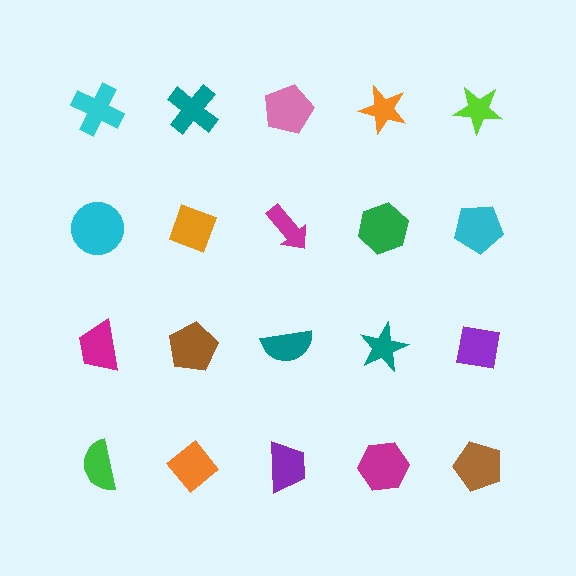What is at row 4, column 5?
A brown pentagon.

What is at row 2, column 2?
An orange diamond.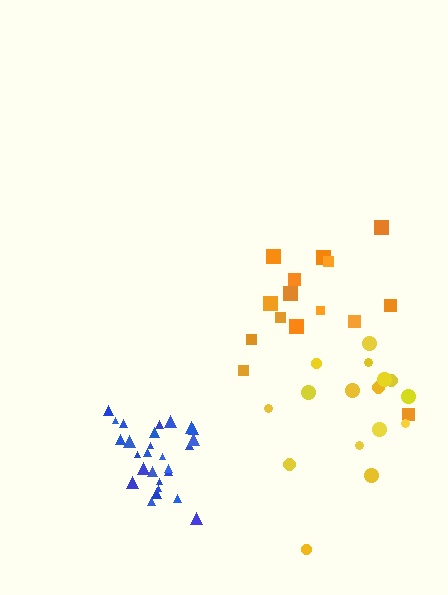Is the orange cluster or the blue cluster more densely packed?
Blue.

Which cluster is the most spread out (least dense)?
Orange.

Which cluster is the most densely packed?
Blue.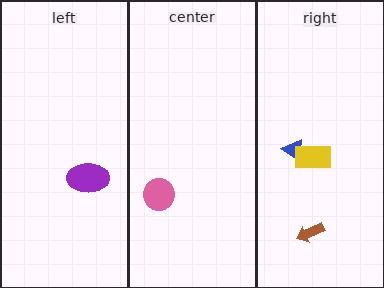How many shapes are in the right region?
3.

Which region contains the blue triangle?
The right region.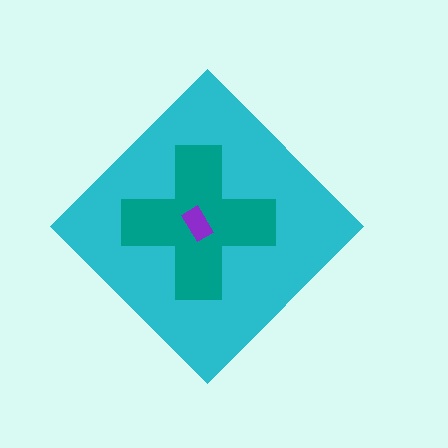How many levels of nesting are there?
3.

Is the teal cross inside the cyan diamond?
Yes.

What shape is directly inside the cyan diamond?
The teal cross.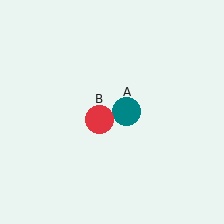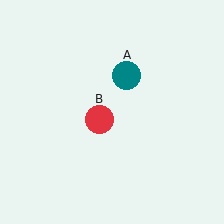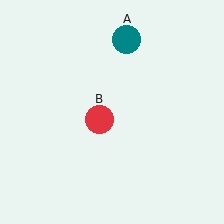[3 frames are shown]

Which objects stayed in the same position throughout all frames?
Red circle (object B) remained stationary.